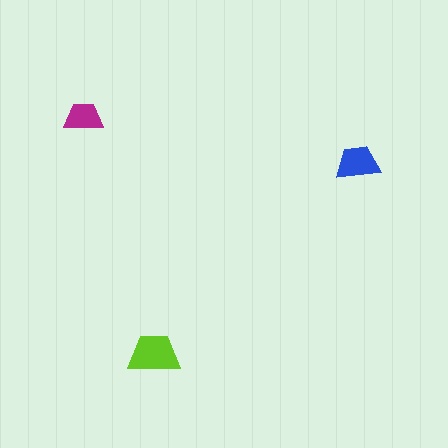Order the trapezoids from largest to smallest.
the lime one, the blue one, the magenta one.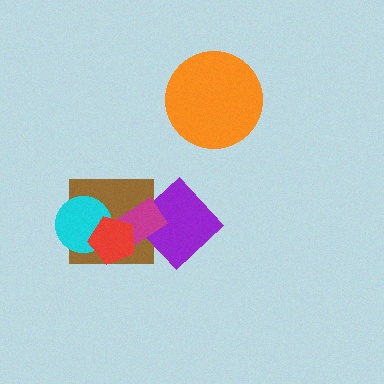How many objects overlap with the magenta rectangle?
3 objects overlap with the magenta rectangle.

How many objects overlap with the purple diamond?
2 objects overlap with the purple diamond.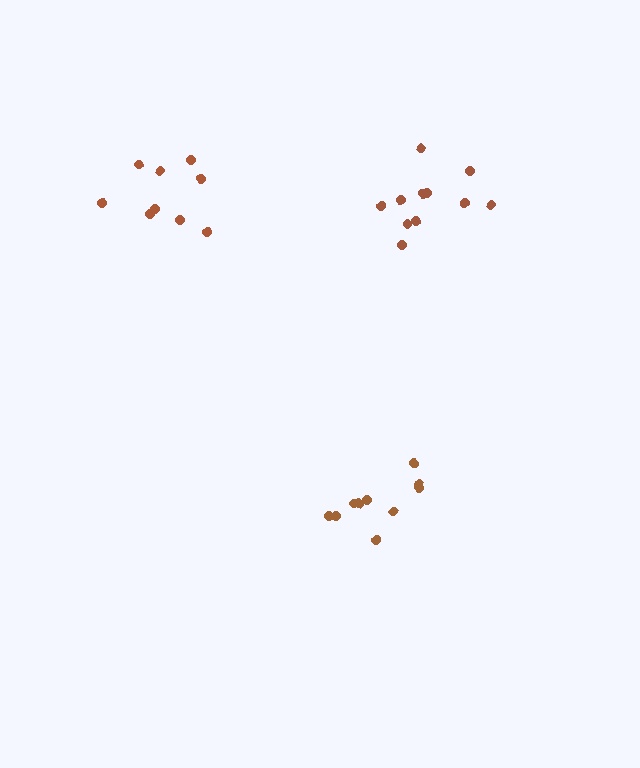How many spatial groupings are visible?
There are 3 spatial groupings.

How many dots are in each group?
Group 1: 11 dots, Group 2: 10 dots, Group 3: 9 dots (30 total).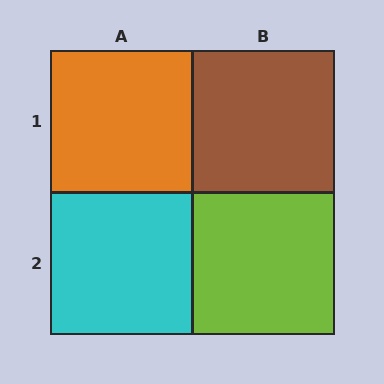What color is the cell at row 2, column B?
Lime.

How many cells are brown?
1 cell is brown.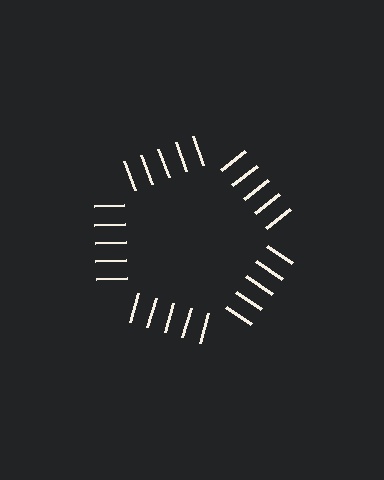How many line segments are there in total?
25 — 5 along each of the 5 edges.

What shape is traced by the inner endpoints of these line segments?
An illusory pentagon — the line segments terminate on its edges but no continuous stroke is drawn.